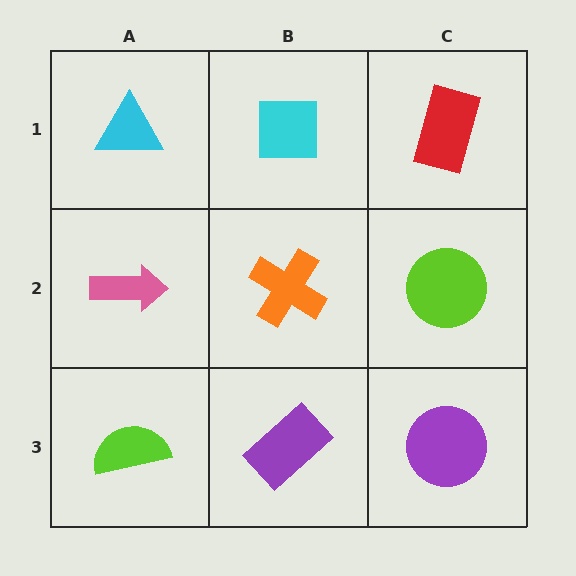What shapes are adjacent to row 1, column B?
An orange cross (row 2, column B), a cyan triangle (row 1, column A), a red rectangle (row 1, column C).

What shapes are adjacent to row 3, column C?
A lime circle (row 2, column C), a purple rectangle (row 3, column B).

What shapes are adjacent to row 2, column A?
A cyan triangle (row 1, column A), a lime semicircle (row 3, column A), an orange cross (row 2, column B).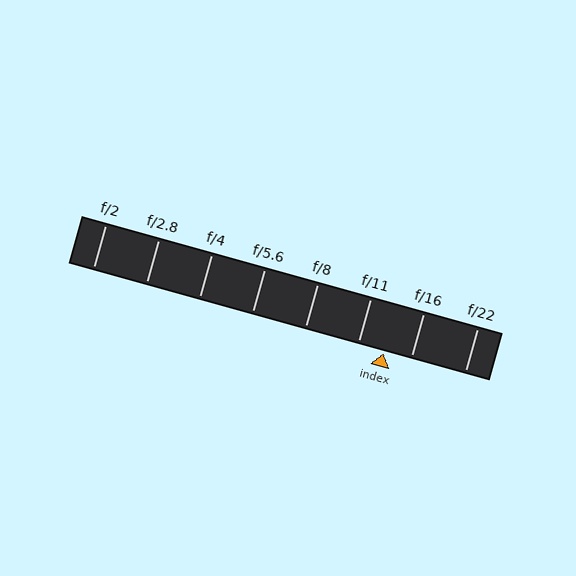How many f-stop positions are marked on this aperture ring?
There are 8 f-stop positions marked.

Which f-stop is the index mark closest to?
The index mark is closest to f/11.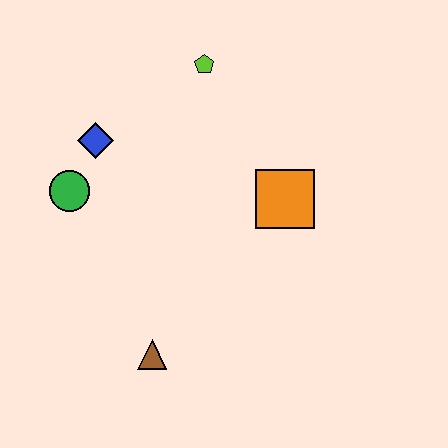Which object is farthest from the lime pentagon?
The brown triangle is farthest from the lime pentagon.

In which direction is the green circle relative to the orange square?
The green circle is to the left of the orange square.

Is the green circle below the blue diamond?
Yes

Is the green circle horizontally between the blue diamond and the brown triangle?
No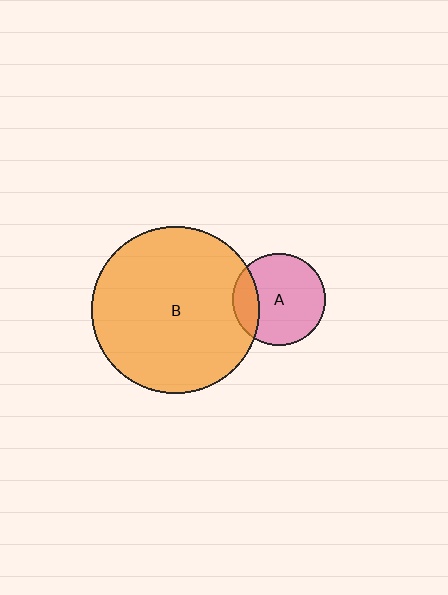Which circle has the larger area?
Circle B (orange).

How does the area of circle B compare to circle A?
Approximately 3.3 times.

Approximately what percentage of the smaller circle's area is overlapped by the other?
Approximately 20%.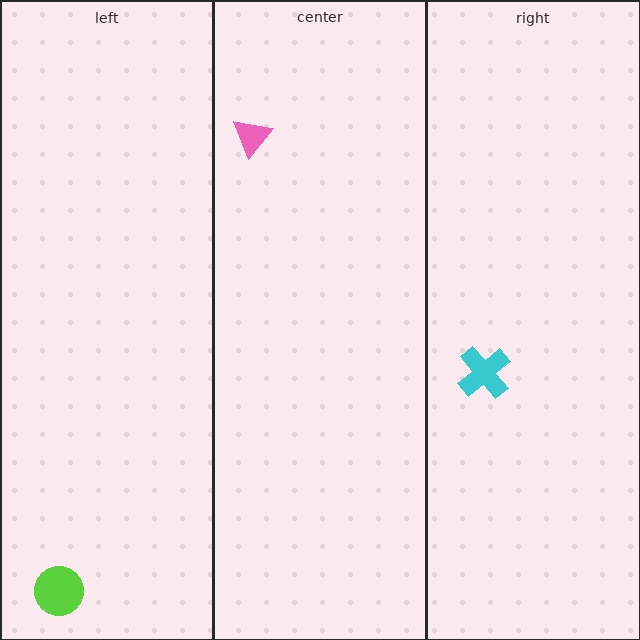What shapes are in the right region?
The cyan cross.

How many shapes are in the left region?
1.